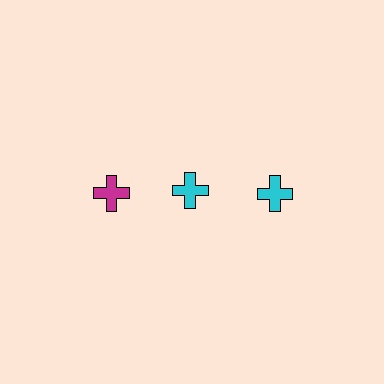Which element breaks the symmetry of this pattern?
The magenta cross in the top row, leftmost column breaks the symmetry. All other shapes are cyan crosses.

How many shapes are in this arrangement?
There are 3 shapes arranged in a grid pattern.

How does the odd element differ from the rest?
It has a different color: magenta instead of cyan.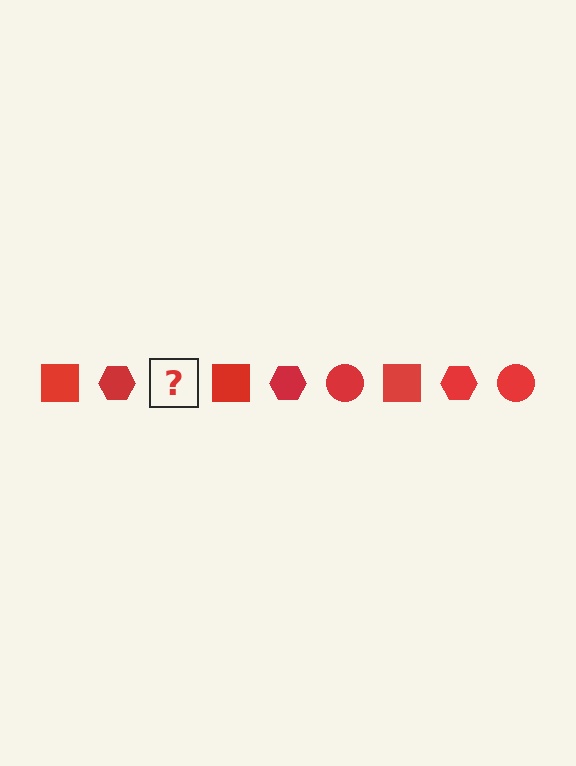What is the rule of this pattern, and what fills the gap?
The rule is that the pattern cycles through square, hexagon, circle shapes in red. The gap should be filled with a red circle.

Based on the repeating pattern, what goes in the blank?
The blank should be a red circle.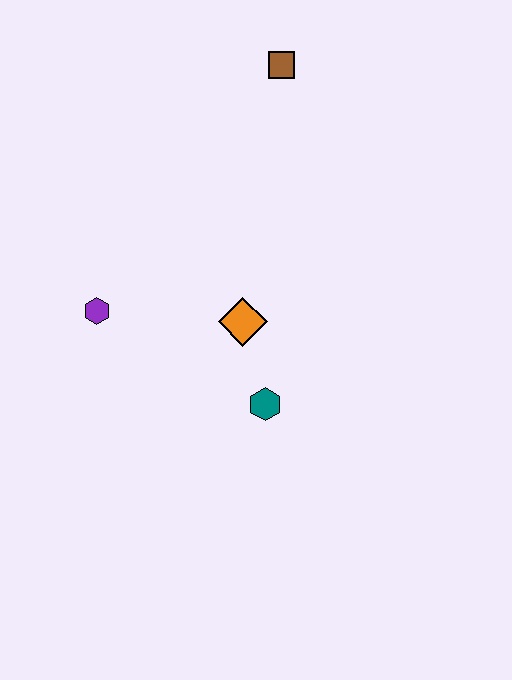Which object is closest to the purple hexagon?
The orange diamond is closest to the purple hexagon.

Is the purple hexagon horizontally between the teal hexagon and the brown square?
No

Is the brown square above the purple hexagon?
Yes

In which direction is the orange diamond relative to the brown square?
The orange diamond is below the brown square.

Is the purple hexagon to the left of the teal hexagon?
Yes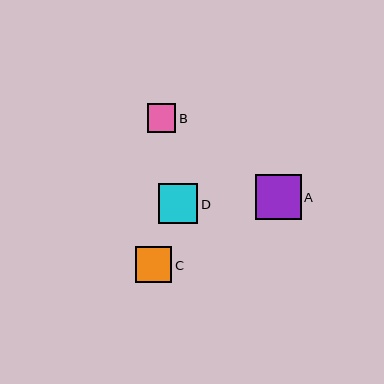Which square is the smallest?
Square B is the smallest with a size of approximately 29 pixels.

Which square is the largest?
Square A is the largest with a size of approximately 45 pixels.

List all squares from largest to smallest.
From largest to smallest: A, D, C, B.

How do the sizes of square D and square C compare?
Square D and square C are approximately the same size.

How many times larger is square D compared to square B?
Square D is approximately 1.4 times the size of square B.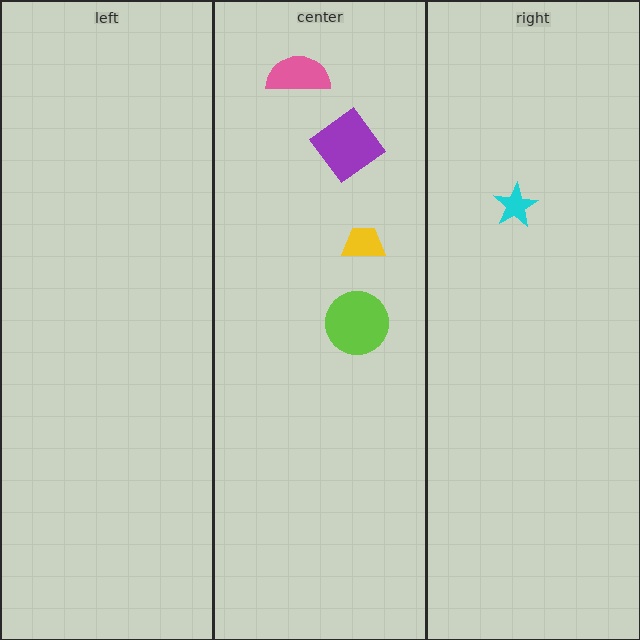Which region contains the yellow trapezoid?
The center region.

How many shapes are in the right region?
1.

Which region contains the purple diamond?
The center region.